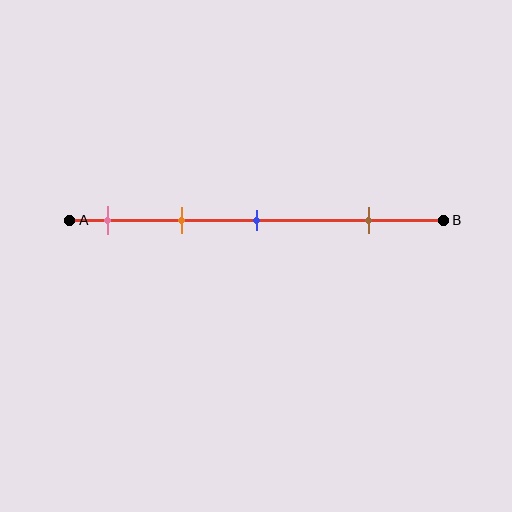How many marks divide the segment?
There are 4 marks dividing the segment.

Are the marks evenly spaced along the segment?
No, the marks are not evenly spaced.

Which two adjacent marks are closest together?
The pink and orange marks are the closest adjacent pair.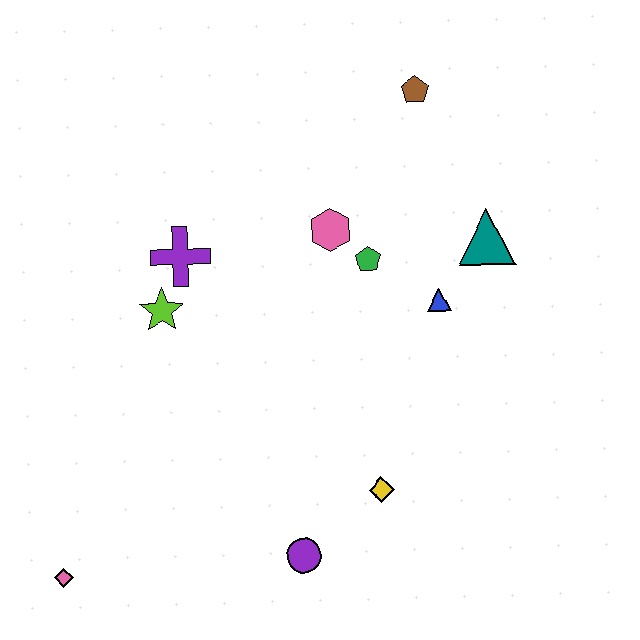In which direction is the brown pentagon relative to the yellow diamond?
The brown pentagon is above the yellow diamond.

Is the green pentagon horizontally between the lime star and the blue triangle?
Yes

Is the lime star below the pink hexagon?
Yes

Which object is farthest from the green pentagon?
The pink diamond is farthest from the green pentagon.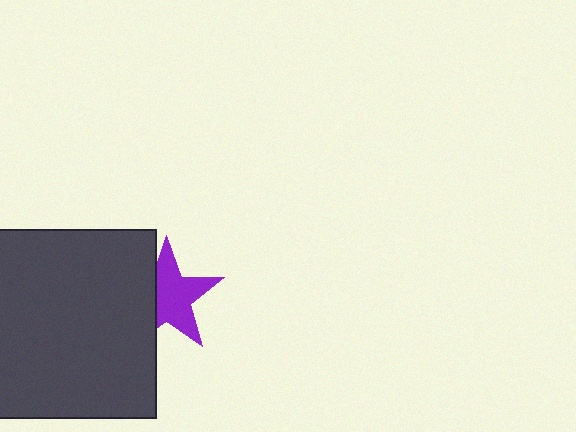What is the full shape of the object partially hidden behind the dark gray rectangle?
The partially hidden object is a purple star.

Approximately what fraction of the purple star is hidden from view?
Roughly 34% of the purple star is hidden behind the dark gray rectangle.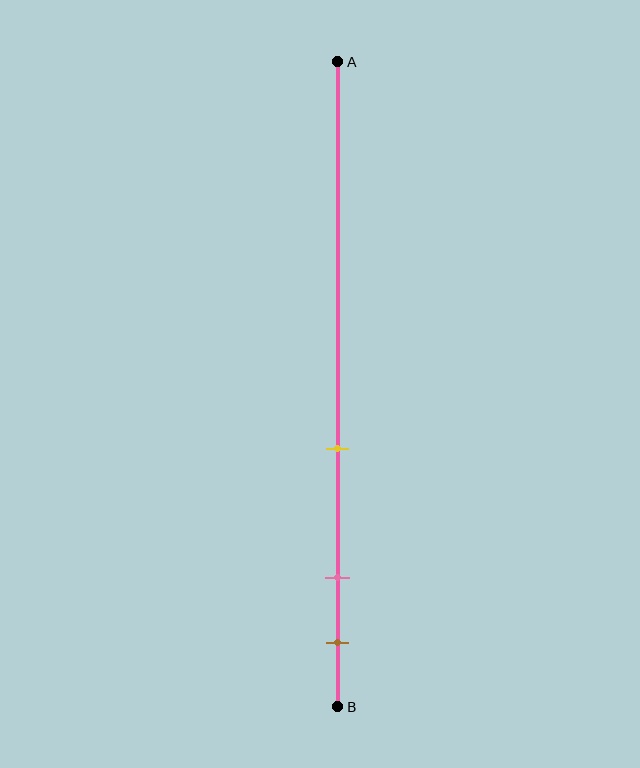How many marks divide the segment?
There are 3 marks dividing the segment.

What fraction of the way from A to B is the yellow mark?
The yellow mark is approximately 60% (0.6) of the way from A to B.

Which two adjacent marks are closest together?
The pink and brown marks are the closest adjacent pair.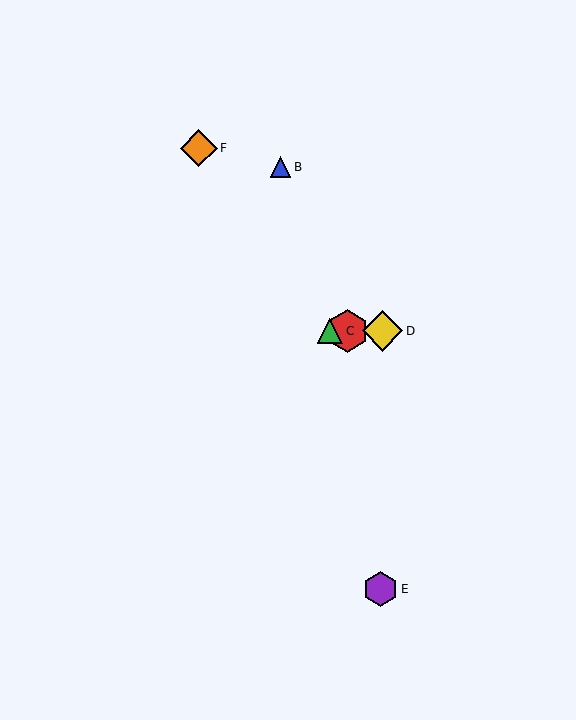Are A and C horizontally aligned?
Yes, both are at y≈331.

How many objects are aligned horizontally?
3 objects (A, C, D) are aligned horizontally.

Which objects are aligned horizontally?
Objects A, C, D are aligned horizontally.